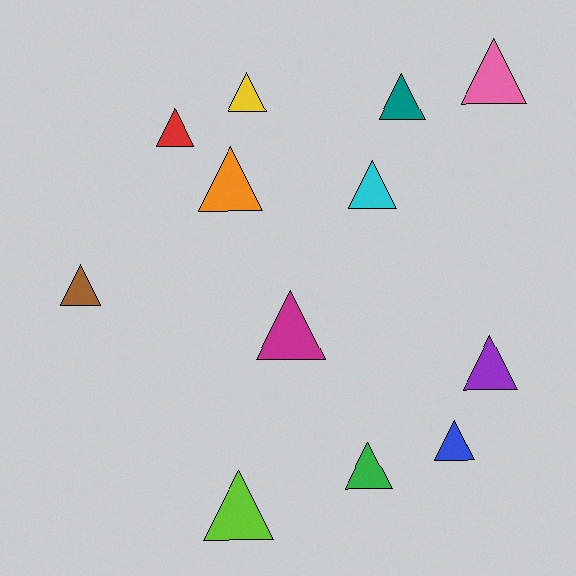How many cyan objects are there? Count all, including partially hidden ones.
There is 1 cyan object.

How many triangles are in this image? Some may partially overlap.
There are 12 triangles.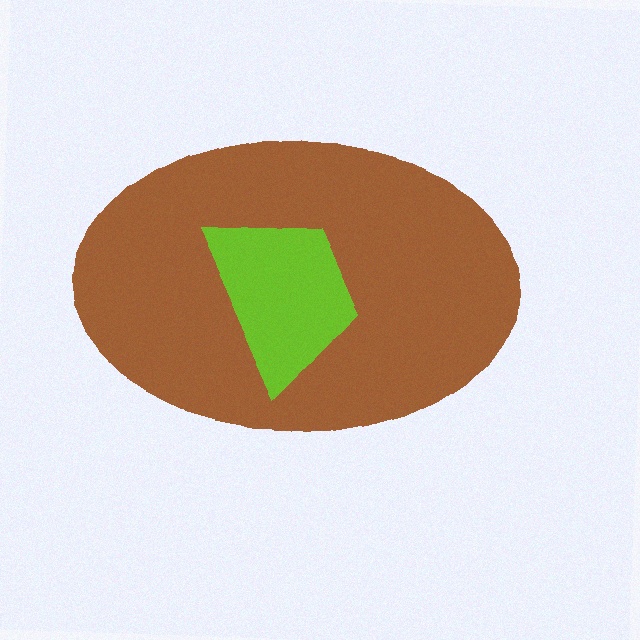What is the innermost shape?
The lime trapezoid.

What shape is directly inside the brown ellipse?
The lime trapezoid.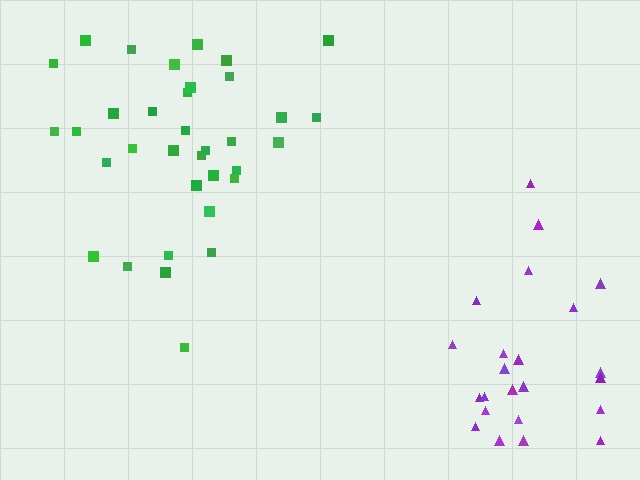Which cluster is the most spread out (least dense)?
Purple.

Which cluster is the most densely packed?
Green.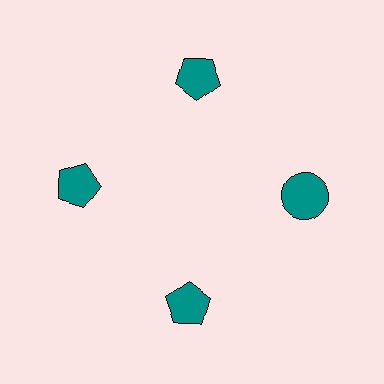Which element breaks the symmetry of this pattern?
The teal circle at roughly the 3 o'clock position breaks the symmetry. All other shapes are teal pentagons.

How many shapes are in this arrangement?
There are 4 shapes arranged in a ring pattern.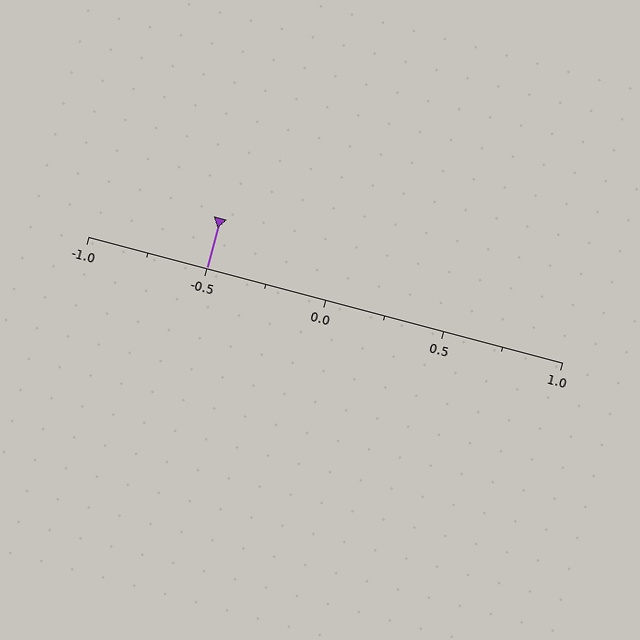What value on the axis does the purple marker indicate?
The marker indicates approximately -0.5.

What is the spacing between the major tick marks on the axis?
The major ticks are spaced 0.5 apart.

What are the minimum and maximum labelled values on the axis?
The axis runs from -1.0 to 1.0.